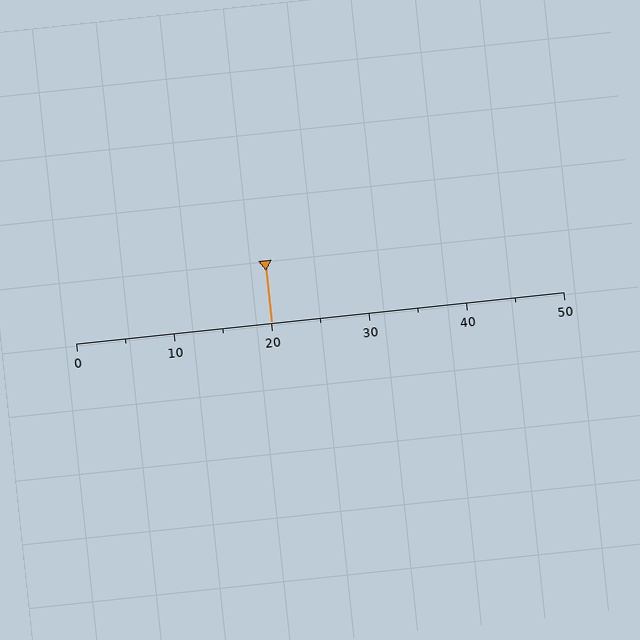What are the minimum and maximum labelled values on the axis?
The axis runs from 0 to 50.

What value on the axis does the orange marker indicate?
The marker indicates approximately 20.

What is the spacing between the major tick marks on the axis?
The major ticks are spaced 10 apart.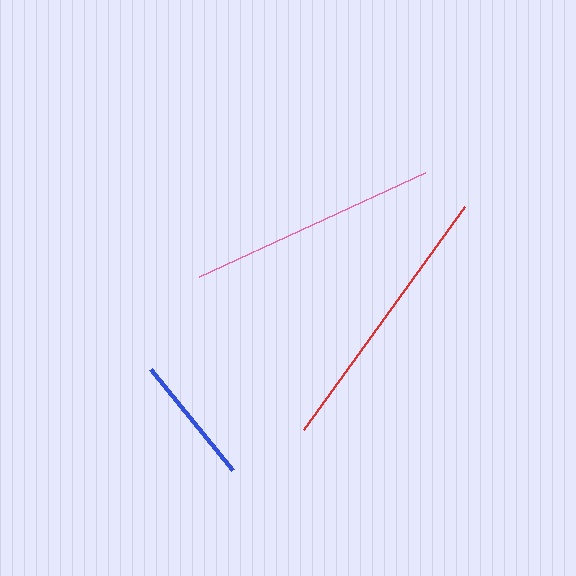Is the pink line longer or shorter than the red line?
The red line is longer than the pink line.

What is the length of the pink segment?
The pink segment is approximately 248 pixels long.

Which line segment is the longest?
The red line is the longest at approximately 276 pixels.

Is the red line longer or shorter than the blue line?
The red line is longer than the blue line.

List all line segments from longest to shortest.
From longest to shortest: red, pink, blue.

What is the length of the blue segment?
The blue segment is approximately 129 pixels long.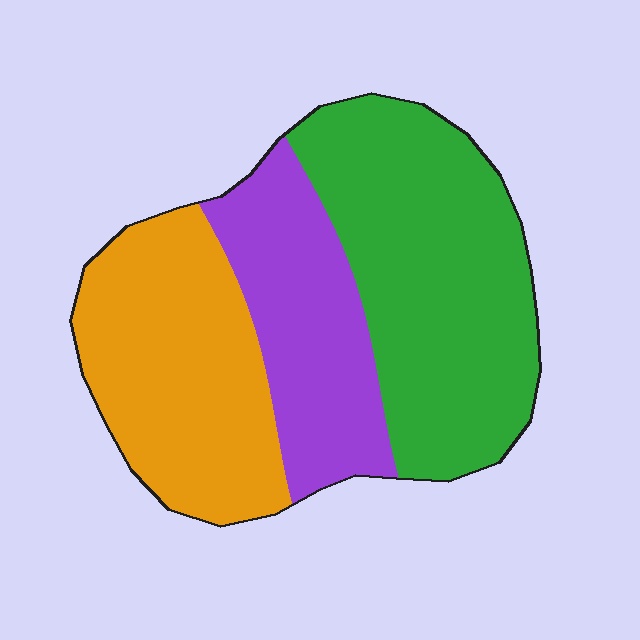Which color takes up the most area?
Green, at roughly 45%.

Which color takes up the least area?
Purple, at roughly 25%.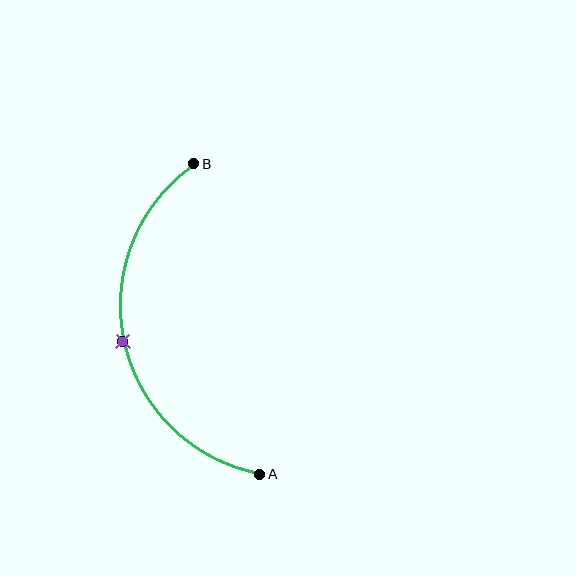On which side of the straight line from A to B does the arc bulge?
The arc bulges to the left of the straight line connecting A and B.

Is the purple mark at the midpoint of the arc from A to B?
Yes. The purple mark lies on the arc at equal arc-length from both A and B — it is the arc midpoint.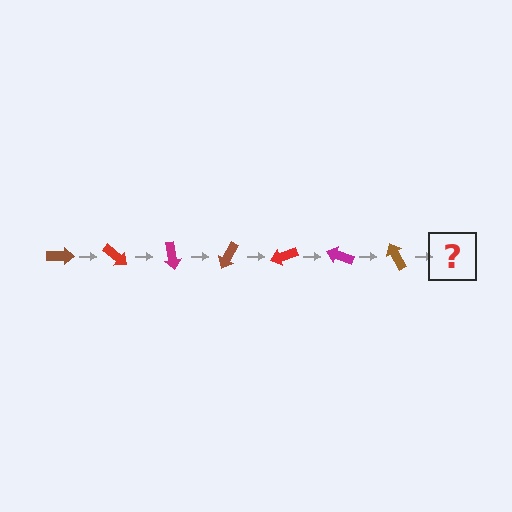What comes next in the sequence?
The next element should be a red arrow, rotated 280 degrees from the start.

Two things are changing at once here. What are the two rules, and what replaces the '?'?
The two rules are that it rotates 40 degrees each step and the color cycles through brown, red, and magenta. The '?' should be a red arrow, rotated 280 degrees from the start.